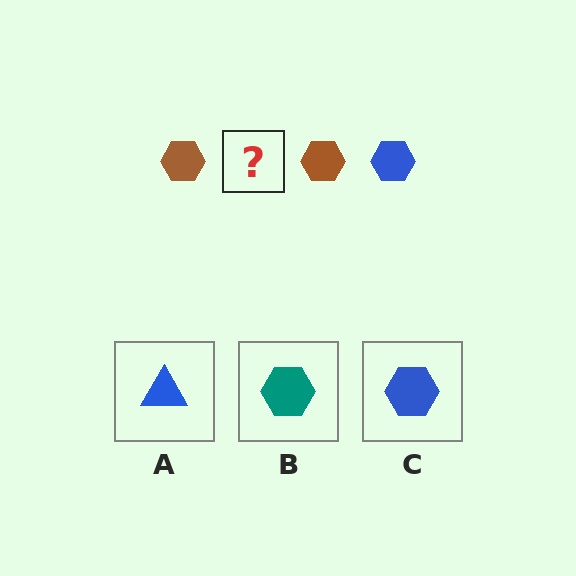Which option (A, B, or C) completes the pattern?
C.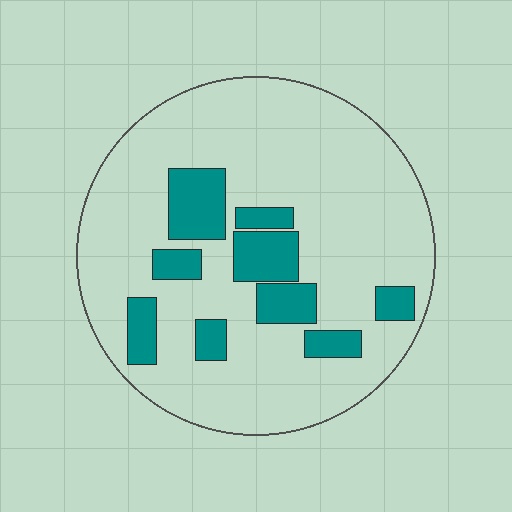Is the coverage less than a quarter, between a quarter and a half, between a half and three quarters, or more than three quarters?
Less than a quarter.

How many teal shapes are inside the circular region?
9.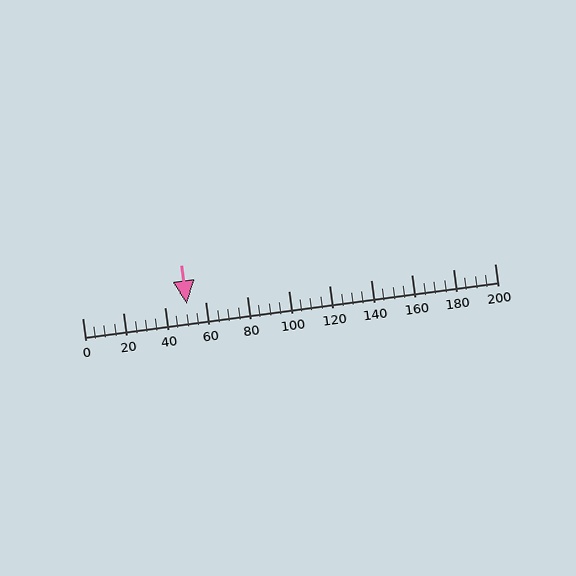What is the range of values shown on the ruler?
The ruler shows values from 0 to 200.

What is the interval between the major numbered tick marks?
The major tick marks are spaced 20 units apart.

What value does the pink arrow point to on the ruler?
The pink arrow points to approximately 51.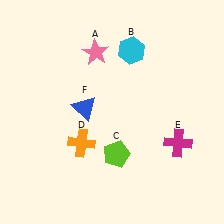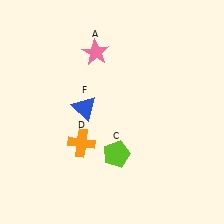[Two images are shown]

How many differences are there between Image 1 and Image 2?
There are 2 differences between the two images.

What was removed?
The magenta cross (E), the cyan hexagon (B) were removed in Image 2.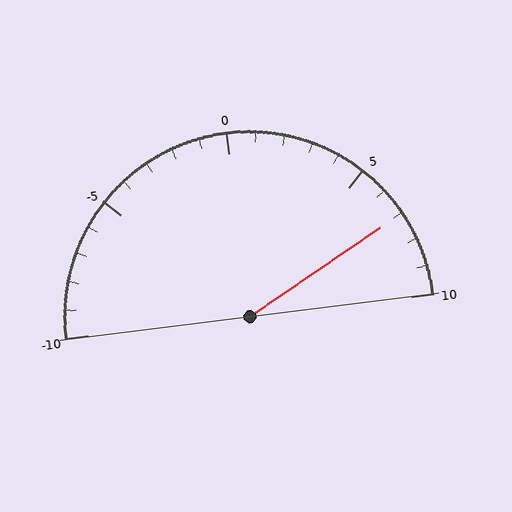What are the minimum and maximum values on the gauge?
The gauge ranges from -10 to 10.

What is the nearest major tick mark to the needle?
The nearest major tick mark is 5.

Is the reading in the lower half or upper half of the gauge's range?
The reading is in the upper half of the range (-10 to 10).